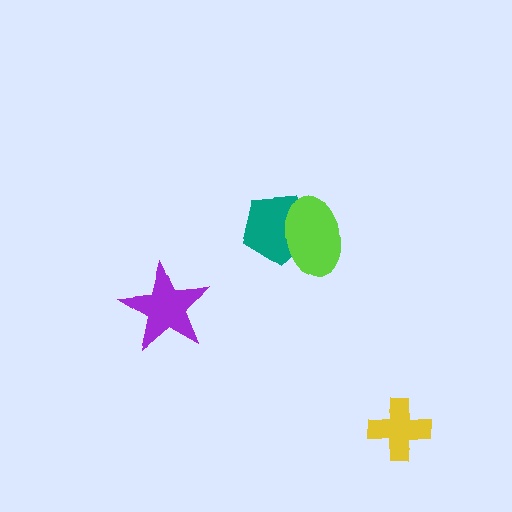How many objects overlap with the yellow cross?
0 objects overlap with the yellow cross.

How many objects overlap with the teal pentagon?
1 object overlaps with the teal pentagon.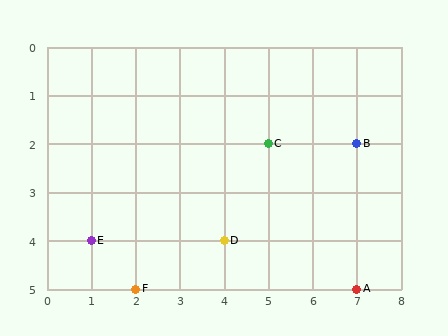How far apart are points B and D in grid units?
Points B and D are 3 columns and 2 rows apart (about 3.6 grid units diagonally).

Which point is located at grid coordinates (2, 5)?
Point F is at (2, 5).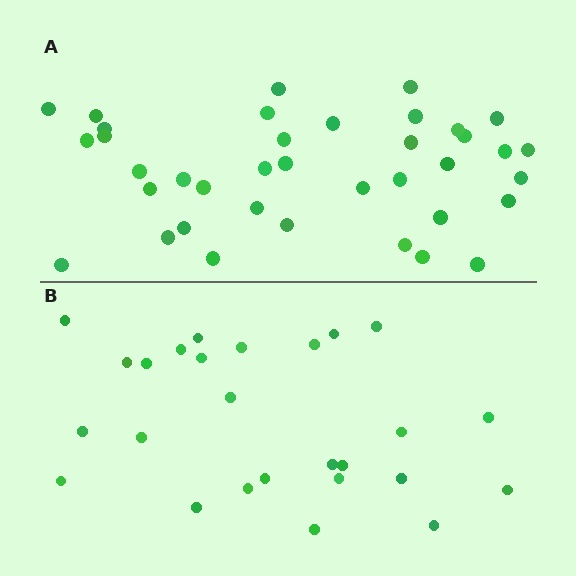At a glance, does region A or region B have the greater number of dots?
Region A (the top region) has more dots.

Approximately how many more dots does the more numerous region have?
Region A has roughly 12 or so more dots than region B.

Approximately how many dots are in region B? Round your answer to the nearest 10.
About 30 dots. (The exact count is 26, which rounds to 30.)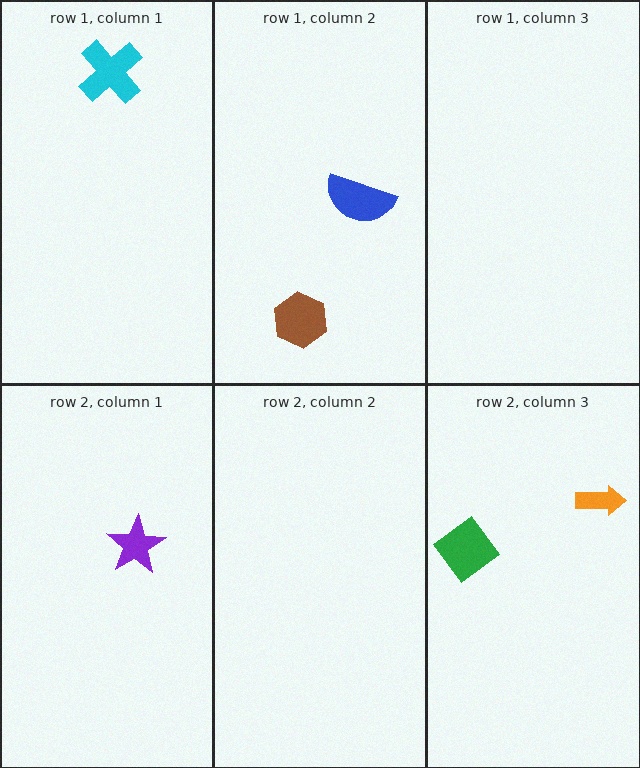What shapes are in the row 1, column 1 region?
The cyan cross.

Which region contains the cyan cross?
The row 1, column 1 region.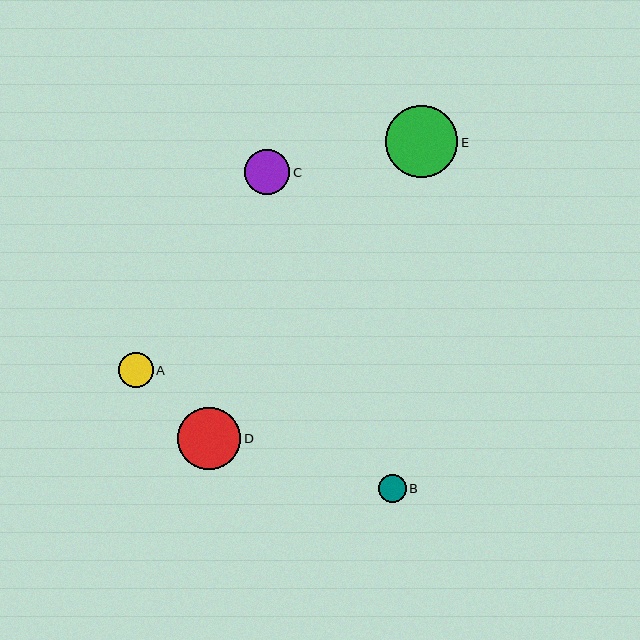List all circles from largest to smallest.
From largest to smallest: E, D, C, A, B.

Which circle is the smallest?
Circle B is the smallest with a size of approximately 28 pixels.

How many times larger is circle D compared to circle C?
Circle D is approximately 1.4 times the size of circle C.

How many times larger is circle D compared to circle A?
Circle D is approximately 1.8 times the size of circle A.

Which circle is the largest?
Circle E is the largest with a size of approximately 72 pixels.